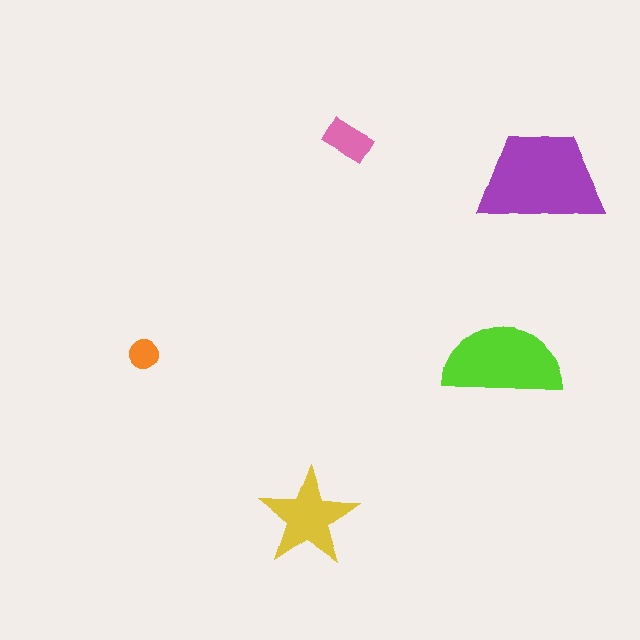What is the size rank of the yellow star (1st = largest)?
3rd.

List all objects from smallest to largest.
The orange circle, the pink rectangle, the yellow star, the lime semicircle, the purple trapezoid.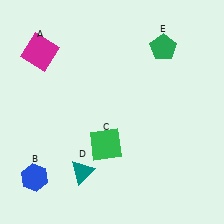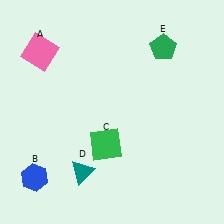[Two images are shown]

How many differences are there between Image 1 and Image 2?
There is 1 difference between the two images.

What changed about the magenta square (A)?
In Image 1, A is magenta. In Image 2, it changed to pink.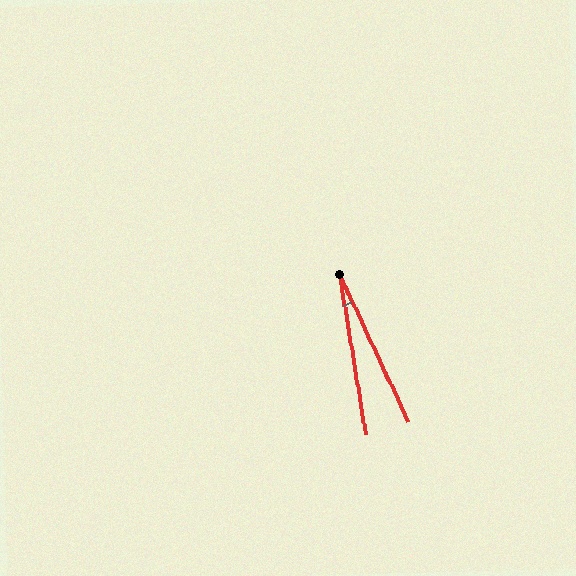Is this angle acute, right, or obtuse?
It is acute.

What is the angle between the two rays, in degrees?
Approximately 16 degrees.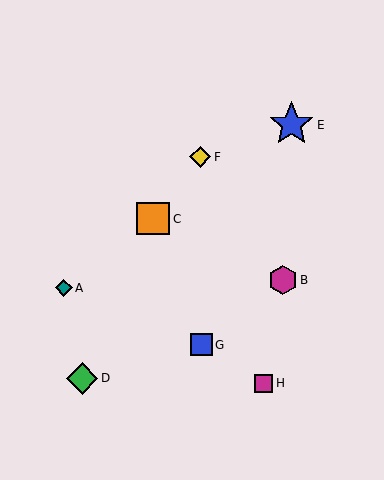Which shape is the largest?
The blue star (labeled E) is the largest.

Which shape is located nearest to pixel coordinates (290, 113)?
The blue star (labeled E) at (291, 125) is nearest to that location.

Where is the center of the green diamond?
The center of the green diamond is at (82, 378).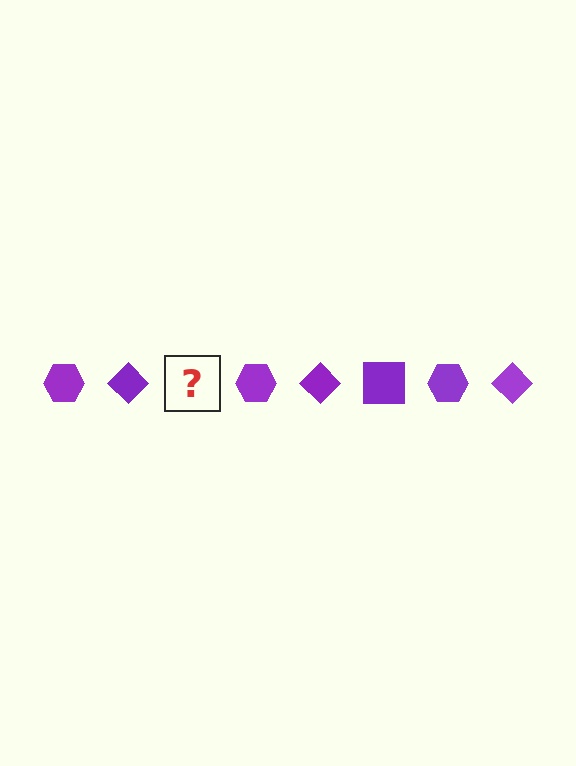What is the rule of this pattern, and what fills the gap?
The rule is that the pattern cycles through hexagon, diamond, square shapes in purple. The gap should be filled with a purple square.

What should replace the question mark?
The question mark should be replaced with a purple square.